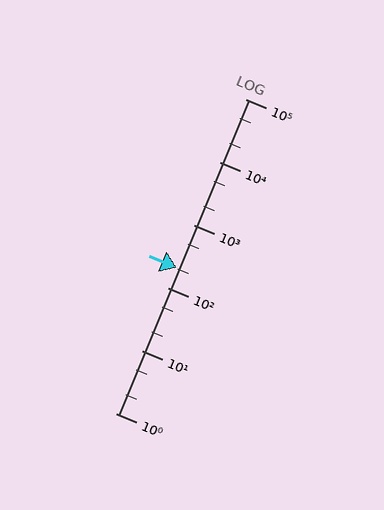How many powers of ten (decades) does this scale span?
The scale spans 5 decades, from 1 to 100000.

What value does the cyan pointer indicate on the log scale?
The pointer indicates approximately 210.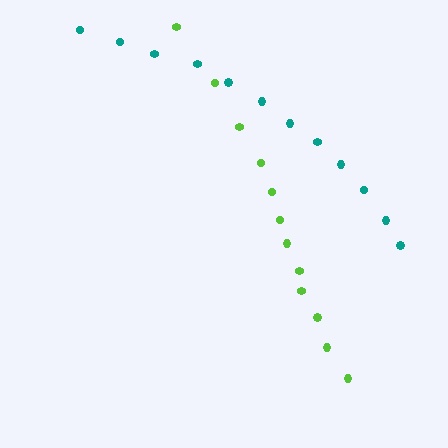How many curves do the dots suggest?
There are 2 distinct paths.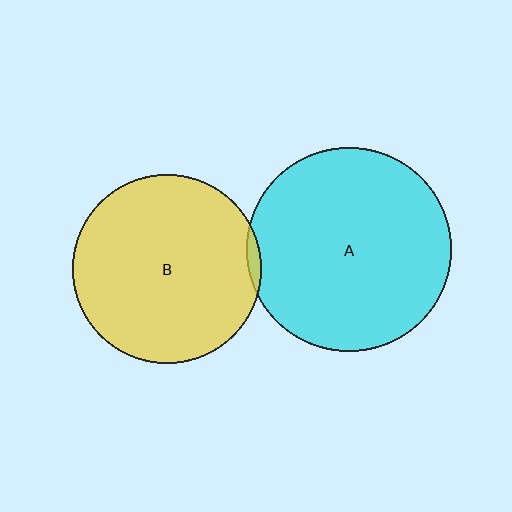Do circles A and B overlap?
Yes.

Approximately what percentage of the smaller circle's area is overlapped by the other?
Approximately 5%.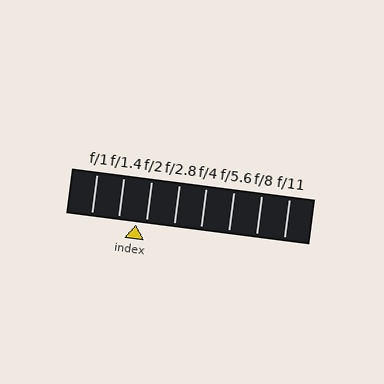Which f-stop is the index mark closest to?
The index mark is closest to f/2.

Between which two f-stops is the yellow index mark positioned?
The index mark is between f/1.4 and f/2.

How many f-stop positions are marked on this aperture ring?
There are 8 f-stop positions marked.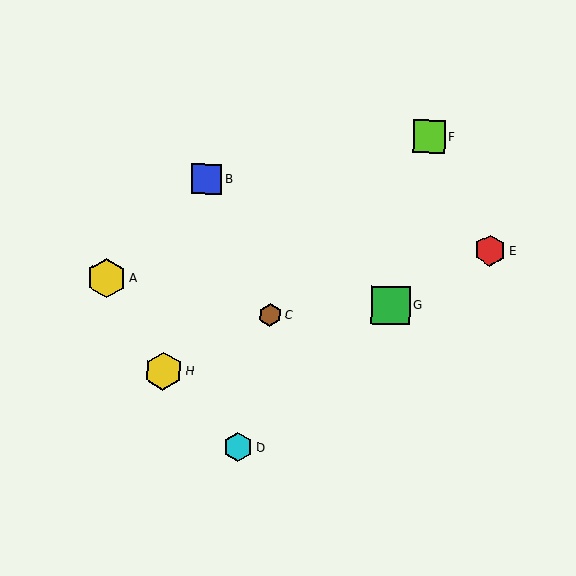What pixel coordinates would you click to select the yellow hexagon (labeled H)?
Click at (163, 371) to select the yellow hexagon H.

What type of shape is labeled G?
Shape G is a green square.